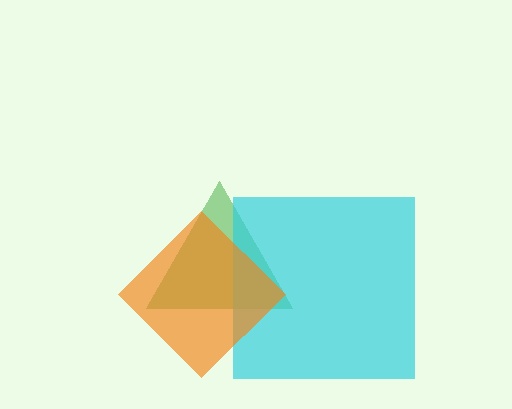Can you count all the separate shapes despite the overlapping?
Yes, there are 3 separate shapes.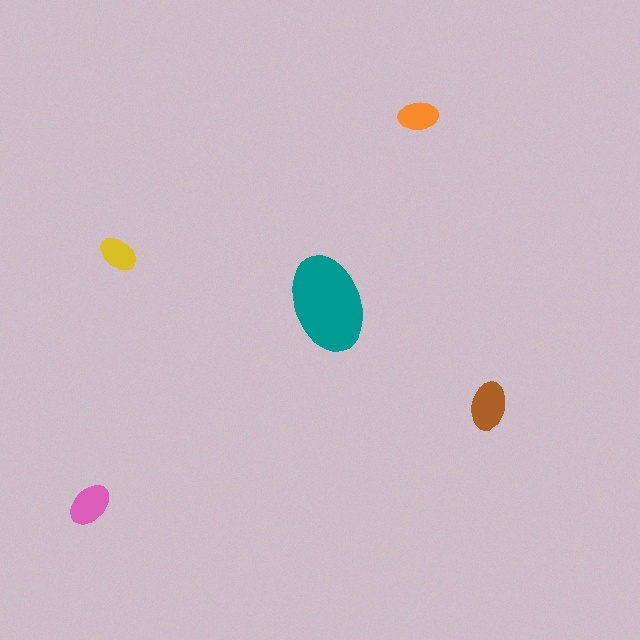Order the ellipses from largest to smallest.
the teal one, the brown one, the pink one, the orange one, the yellow one.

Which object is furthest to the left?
The pink ellipse is leftmost.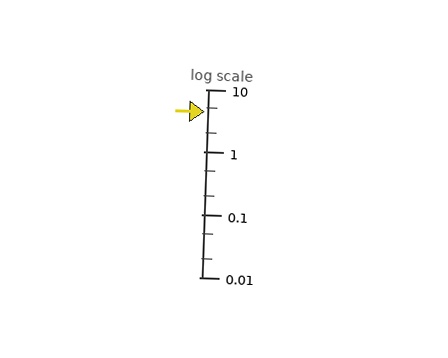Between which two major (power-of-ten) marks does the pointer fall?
The pointer is between 1 and 10.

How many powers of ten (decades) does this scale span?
The scale spans 3 decades, from 0.01 to 10.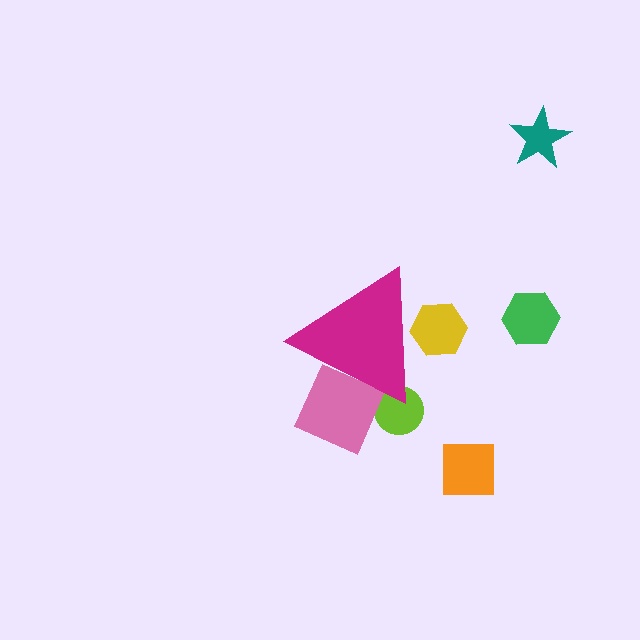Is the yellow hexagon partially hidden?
Yes, the yellow hexagon is partially hidden behind the magenta triangle.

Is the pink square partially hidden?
Yes, the pink square is partially hidden behind the magenta triangle.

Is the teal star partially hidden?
No, the teal star is fully visible.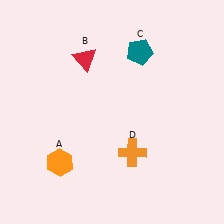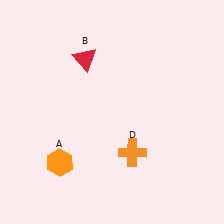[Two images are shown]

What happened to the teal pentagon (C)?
The teal pentagon (C) was removed in Image 2. It was in the top-right area of Image 1.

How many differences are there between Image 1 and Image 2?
There is 1 difference between the two images.